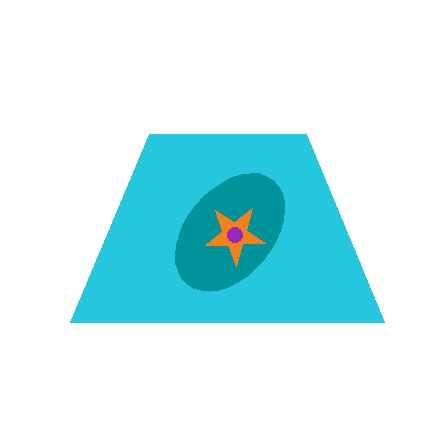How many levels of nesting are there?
4.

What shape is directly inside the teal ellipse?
The orange star.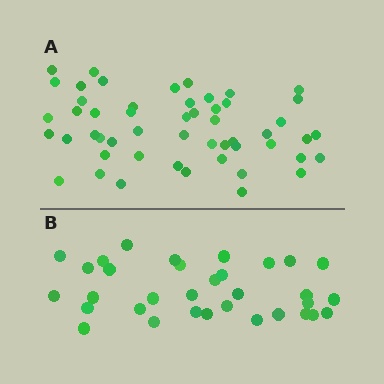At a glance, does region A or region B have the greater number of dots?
Region A (the top region) has more dots.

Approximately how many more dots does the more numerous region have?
Region A has approximately 20 more dots than region B.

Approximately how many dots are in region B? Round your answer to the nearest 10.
About 30 dots. (The exact count is 33, which rounds to 30.)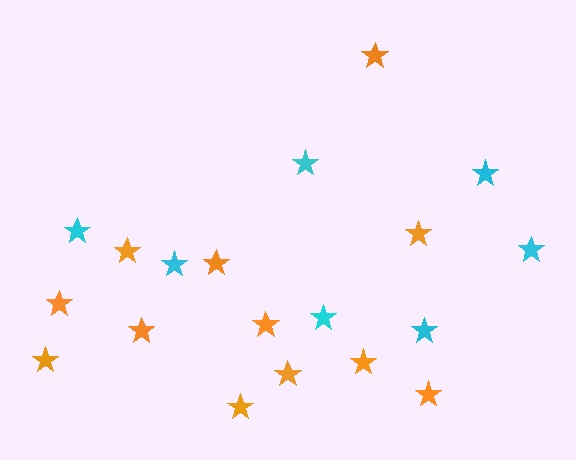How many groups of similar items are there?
There are 2 groups: one group of cyan stars (7) and one group of orange stars (12).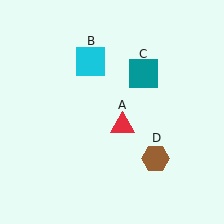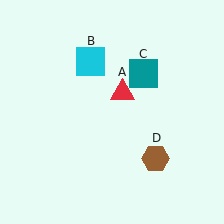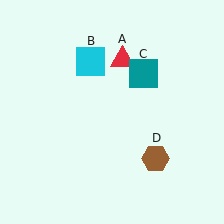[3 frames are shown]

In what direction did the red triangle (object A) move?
The red triangle (object A) moved up.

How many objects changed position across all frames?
1 object changed position: red triangle (object A).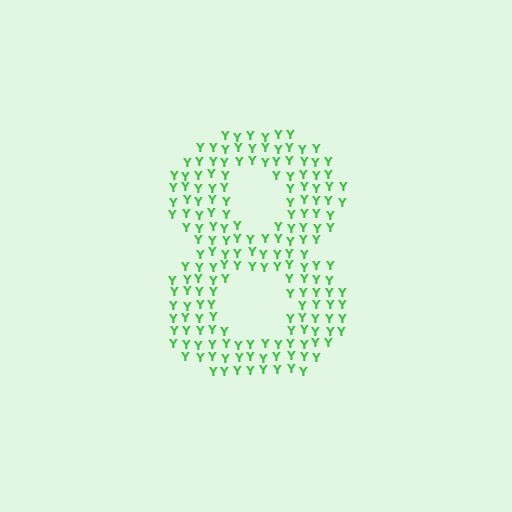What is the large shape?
The large shape is the digit 8.